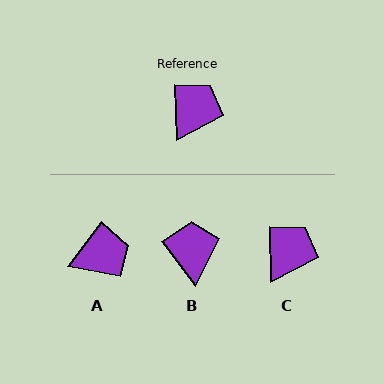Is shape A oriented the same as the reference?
No, it is off by about 38 degrees.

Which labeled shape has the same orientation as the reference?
C.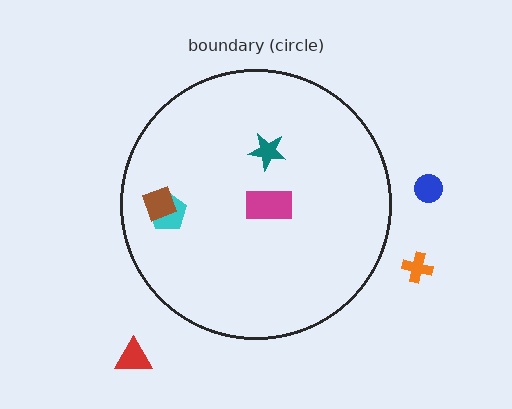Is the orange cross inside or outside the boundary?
Outside.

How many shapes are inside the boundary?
4 inside, 3 outside.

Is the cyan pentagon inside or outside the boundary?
Inside.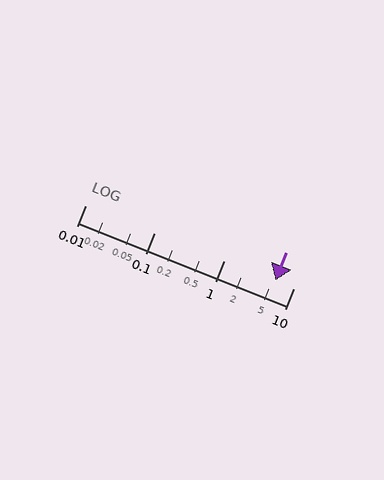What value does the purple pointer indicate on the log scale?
The pointer indicates approximately 5.4.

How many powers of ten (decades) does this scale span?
The scale spans 3 decades, from 0.01 to 10.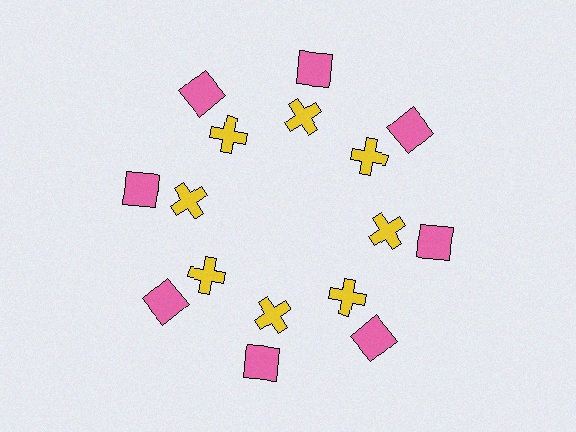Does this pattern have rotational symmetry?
Yes, this pattern has 8-fold rotational symmetry. It looks the same after rotating 45 degrees around the center.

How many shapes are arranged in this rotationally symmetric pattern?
There are 16 shapes, arranged in 8 groups of 2.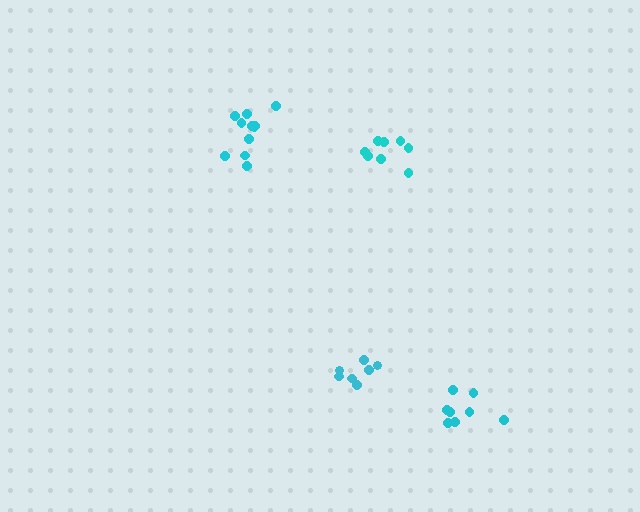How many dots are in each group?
Group 1: 8 dots, Group 2: 11 dots, Group 3: 7 dots, Group 4: 8 dots (34 total).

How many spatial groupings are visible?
There are 4 spatial groupings.